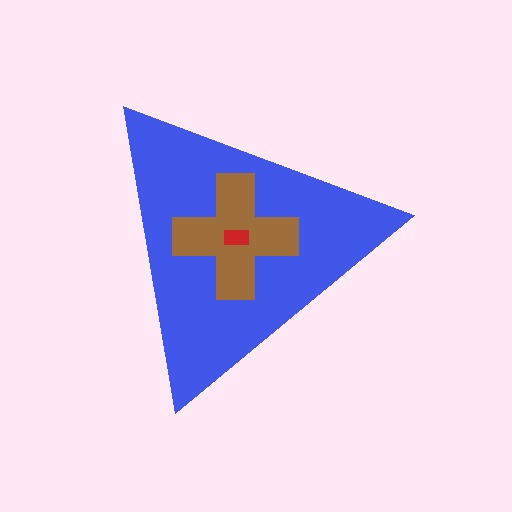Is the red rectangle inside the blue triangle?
Yes.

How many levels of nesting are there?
3.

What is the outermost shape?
The blue triangle.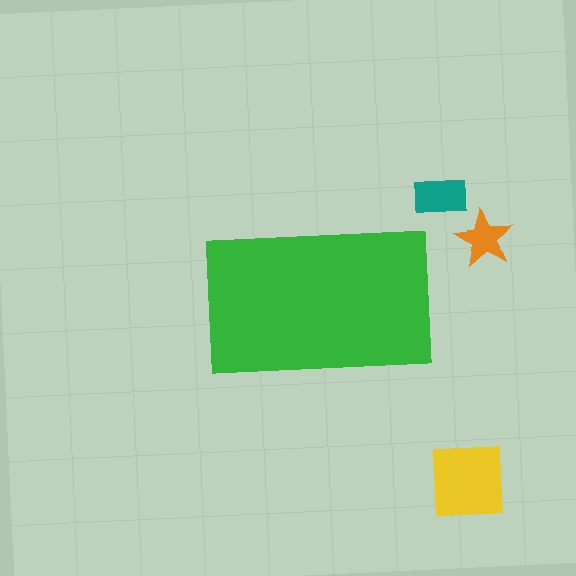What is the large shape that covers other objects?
A green rectangle.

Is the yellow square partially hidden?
No, the yellow square is fully visible.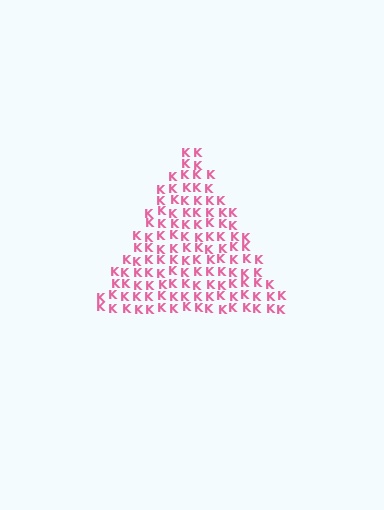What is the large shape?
The large shape is a triangle.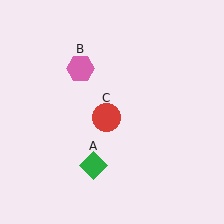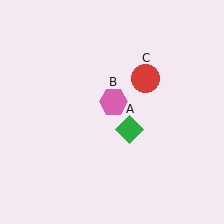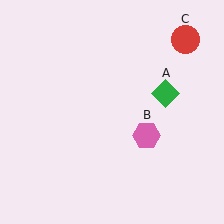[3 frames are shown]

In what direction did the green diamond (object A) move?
The green diamond (object A) moved up and to the right.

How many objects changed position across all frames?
3 objects changed position: green diamond (object A), pink hexagon (object B), red circle (object C).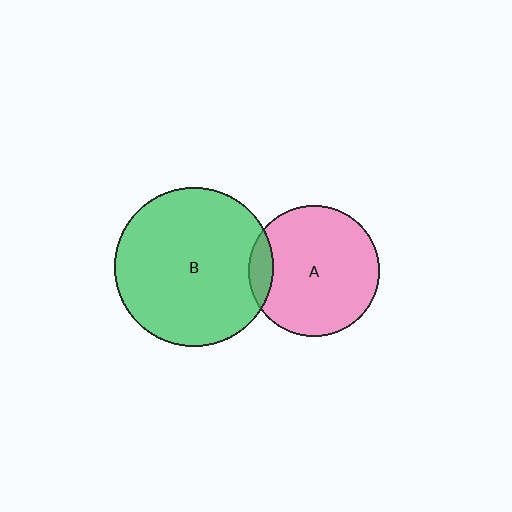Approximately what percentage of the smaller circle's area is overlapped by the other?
Approximately 10%.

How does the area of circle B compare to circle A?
Approximately 1.5 times.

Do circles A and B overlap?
Yes.